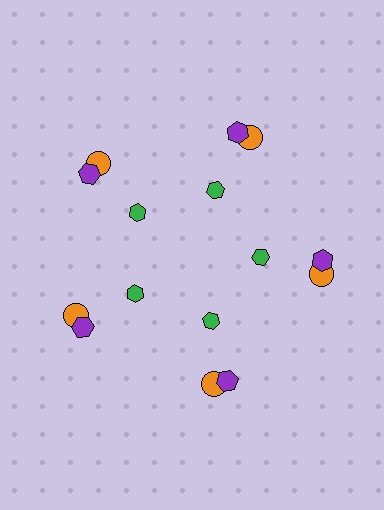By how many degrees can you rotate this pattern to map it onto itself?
The pattern maps onto itself every 72 degrees of rotation.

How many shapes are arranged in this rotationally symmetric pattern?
There are 15 shapes, arranged in 5 groups of 3.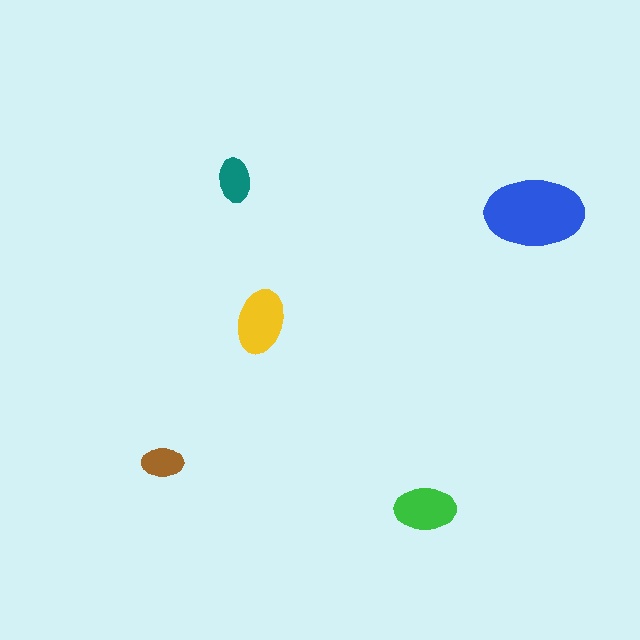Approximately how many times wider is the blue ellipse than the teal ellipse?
About 2 times wider.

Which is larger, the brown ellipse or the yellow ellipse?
The yellow one.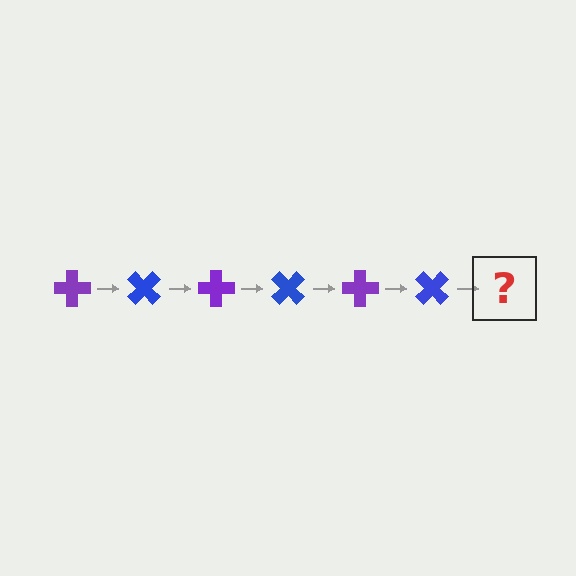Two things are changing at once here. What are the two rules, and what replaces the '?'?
The two rules are that it rotates 45 degrees each step and the color cycles through purple and blue. The '?' should be a purple cross, rotated 270 degrees from the start.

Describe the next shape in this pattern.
It should be a purple cross, rotated 270 degrees from the start.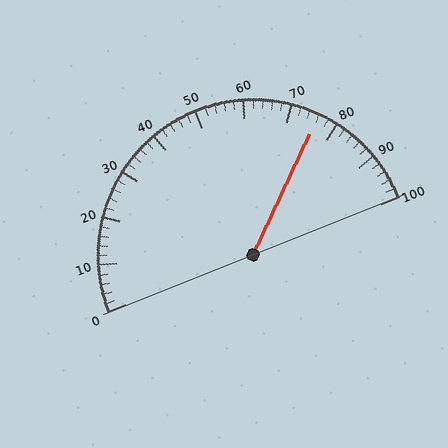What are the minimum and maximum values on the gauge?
The gauge ranges from 0 to 100.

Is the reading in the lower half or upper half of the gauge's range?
The reading is in the upper half of the range (0 to 100).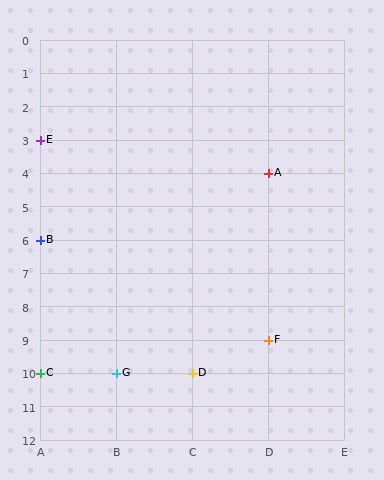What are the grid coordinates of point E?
Point E is at grid coordinates (A, 3).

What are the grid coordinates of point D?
Point D is at grid coordinates (C, 10).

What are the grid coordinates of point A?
Point A is at grid coordinates (D, 4).